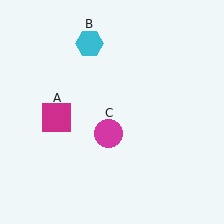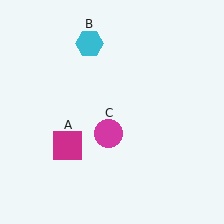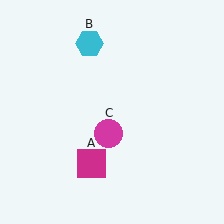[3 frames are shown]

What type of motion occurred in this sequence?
The magenta square (object A) rotated counterclockwise around the center of the scene.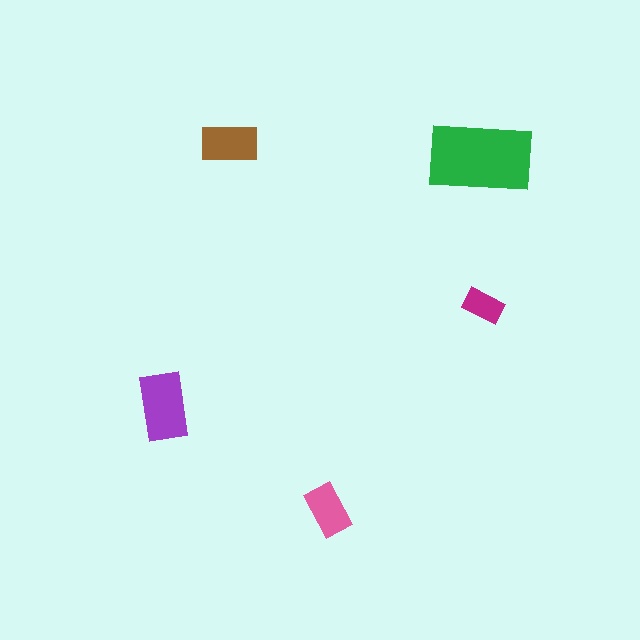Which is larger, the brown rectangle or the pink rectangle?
The brown one.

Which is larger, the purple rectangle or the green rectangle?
The green one.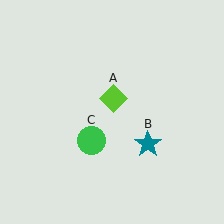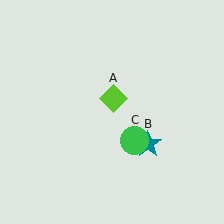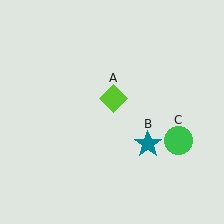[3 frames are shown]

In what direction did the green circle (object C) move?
The green circle (object C) moved right.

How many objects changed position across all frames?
1 object changed position: green circle (object C).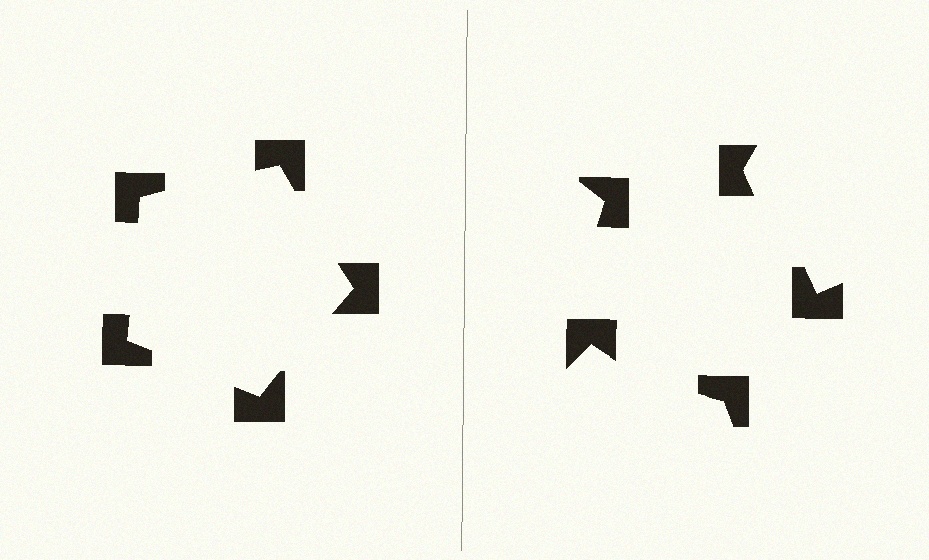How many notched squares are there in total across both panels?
10 — 5 on each side.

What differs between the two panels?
The notched squares are positioned identically on both sides; only the wedge orientations differ. On the left they align to a pentagon; on the right they are misaligned.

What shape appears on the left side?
An illusory pentagon.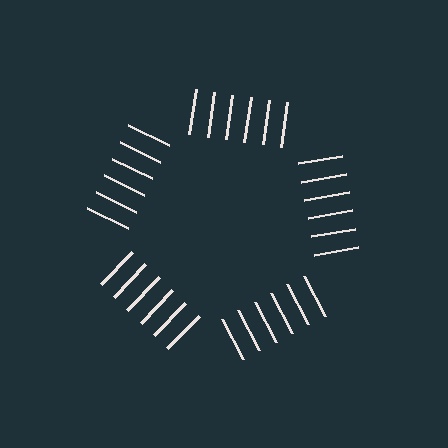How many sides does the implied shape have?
5 sides — the line-ends trace a pentagon.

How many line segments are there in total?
30 — 6 along each of the 5 edges.